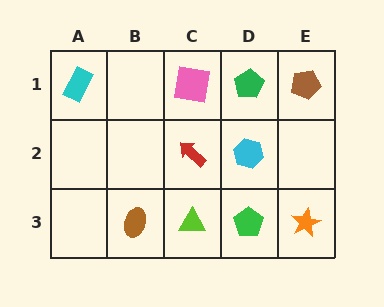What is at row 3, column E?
An orange star.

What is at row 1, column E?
A brown pentagon.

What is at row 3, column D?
A green pentagon.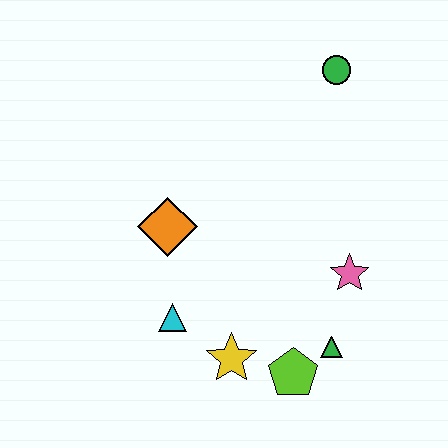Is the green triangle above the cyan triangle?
No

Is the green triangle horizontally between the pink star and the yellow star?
Yes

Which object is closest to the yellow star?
The lime pentagon is closest to the yellow star.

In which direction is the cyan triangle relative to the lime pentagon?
The cyan triangle is to the left of the lime pentagon.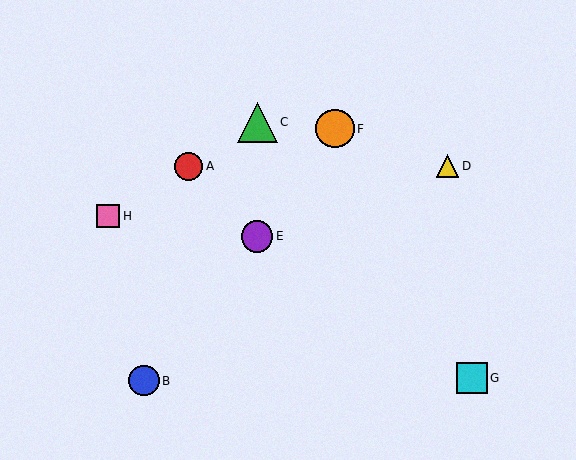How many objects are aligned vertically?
2 objects (C, E) are aligned vertically.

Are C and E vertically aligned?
Yes, both are at x≈257.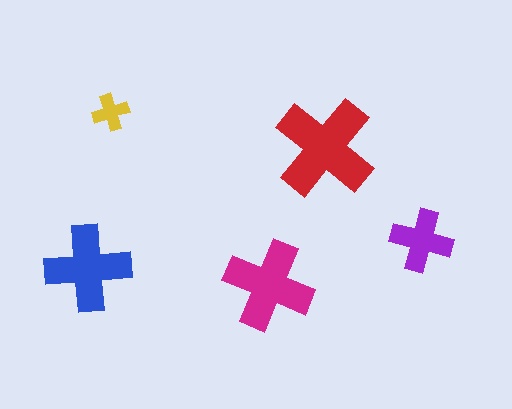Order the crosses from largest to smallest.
the red one, the magenta one, the blue one, the purple one, the yellow one.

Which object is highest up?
The yellow cross is topmost.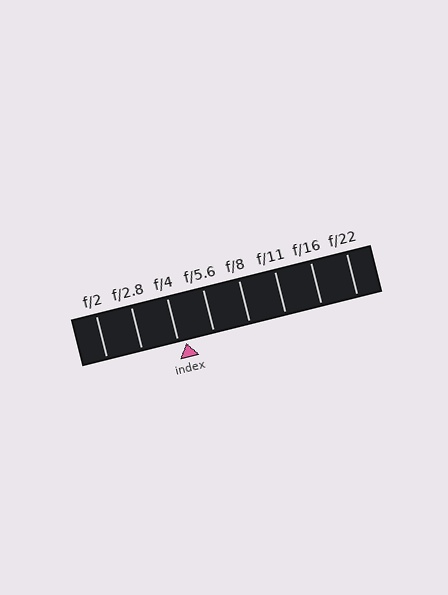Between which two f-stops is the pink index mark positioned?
The index mark is between f/4 and f/5.6.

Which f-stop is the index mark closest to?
The index mark is closest to f/4.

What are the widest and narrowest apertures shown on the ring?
The widest aperture shown is f/2 and the narrowest is f/22.